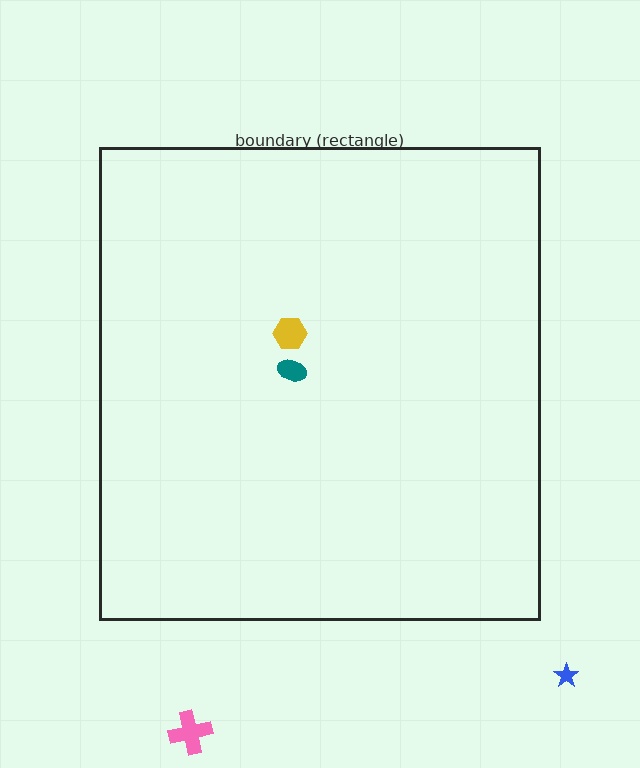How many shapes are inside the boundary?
2 inside, 2 outside.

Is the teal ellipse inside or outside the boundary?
Inside.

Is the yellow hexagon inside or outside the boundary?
Inside.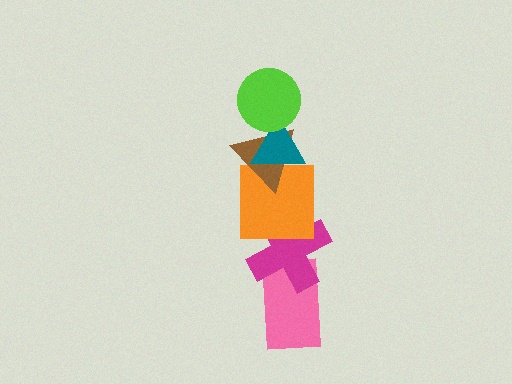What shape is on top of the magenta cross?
The orange square is on top of the magenta cross.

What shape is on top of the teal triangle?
The lime circle is on top of the teal triangle.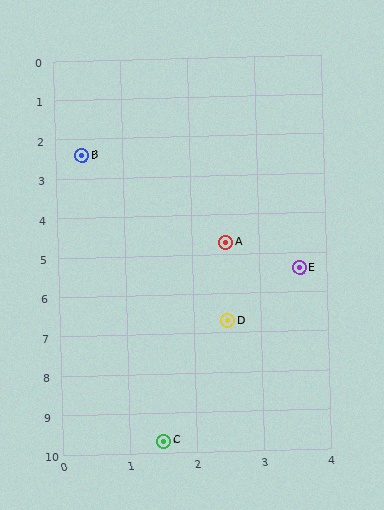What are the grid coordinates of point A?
Point A is at approximately (2.5, 4.7).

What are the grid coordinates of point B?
Point B is at approximately (0.4, 2.4).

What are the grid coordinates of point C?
Point C is at approximately (1.5, 9.7).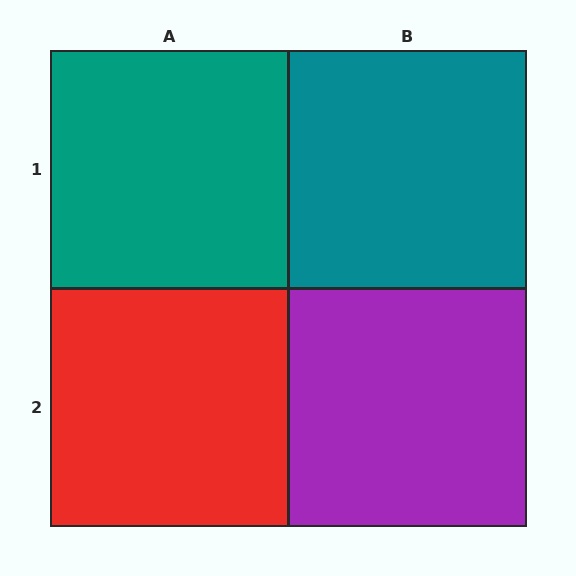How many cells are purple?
1 cell is purple.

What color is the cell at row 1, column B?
Teal.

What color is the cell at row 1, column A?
Teal.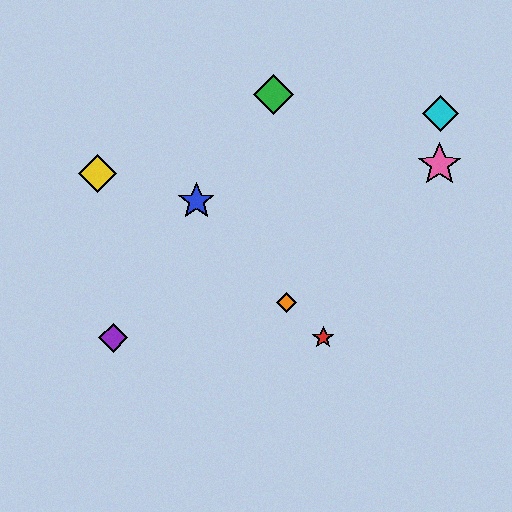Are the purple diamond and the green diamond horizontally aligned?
No, the purple diamond is at y≈338 and the green diamond is at y≈95.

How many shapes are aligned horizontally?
2 shapes (the red star, the purple diamond) are aligned horizontally.